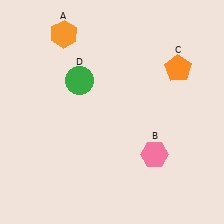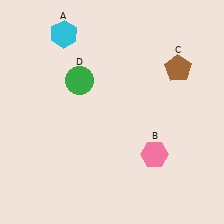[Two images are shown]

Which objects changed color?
A changed from orange to cyan. C changed from orange to brown.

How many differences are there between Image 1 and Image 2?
There are 2 differences between the two images.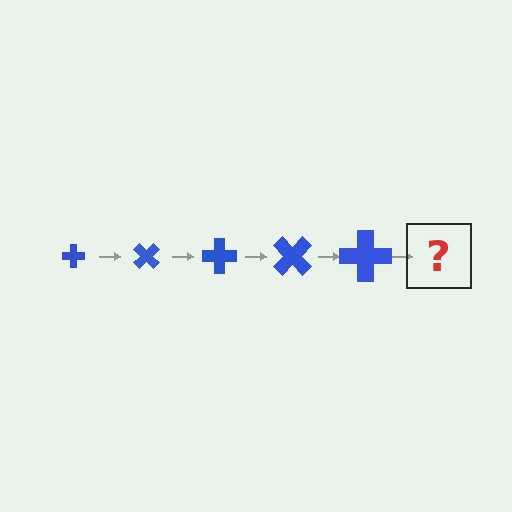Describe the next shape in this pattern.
It should be a cross, larger than the previous one and rotated 225 degrees from the start.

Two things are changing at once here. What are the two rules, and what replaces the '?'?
The two rules are that the cross grows larger each step and it rotates 45 degrees each step. The '?' should be a cross, larger than the previous one and rotated 225 degrees from the start.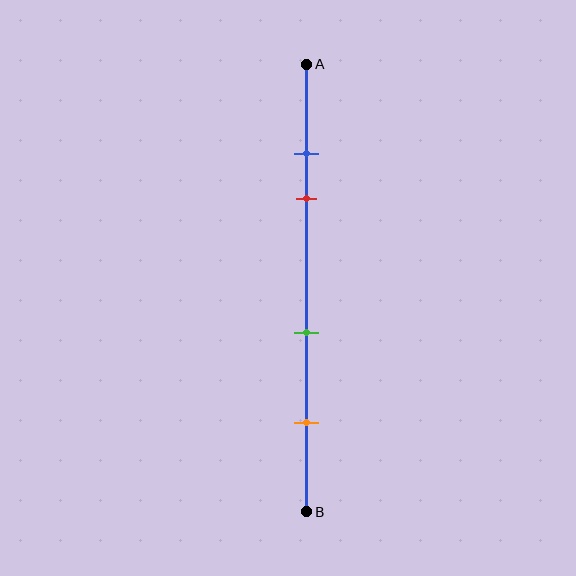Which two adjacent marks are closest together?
The blue and red marks are the closest adjacent pair.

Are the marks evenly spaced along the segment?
No, the marks are not evenly spaced.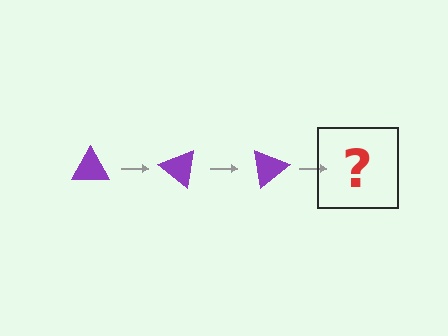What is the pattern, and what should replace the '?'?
The pattern is that the triangle rotates 40 degrees each step. The '?' should be a purple triangle rotated 120 degrees.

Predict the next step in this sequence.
The next step is a purple triangle rotated 120 degrees.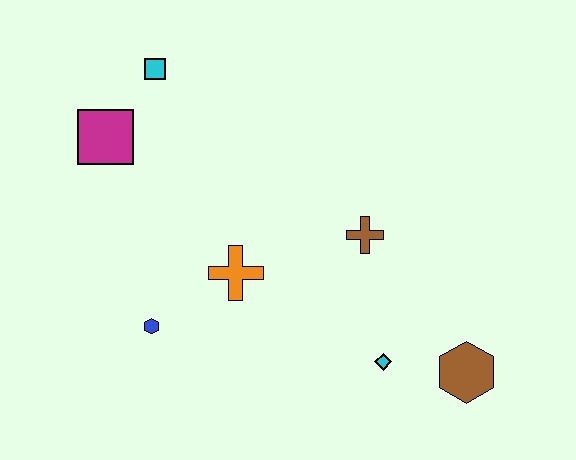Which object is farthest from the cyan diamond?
The cyan square is farthest from the cyan diamond.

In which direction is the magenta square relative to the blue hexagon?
The magenta square is above the blue hexagon.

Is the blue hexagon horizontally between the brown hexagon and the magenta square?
Yes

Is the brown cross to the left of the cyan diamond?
Yes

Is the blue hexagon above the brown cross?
No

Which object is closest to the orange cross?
The blue hexagon is closest to the orange cross.